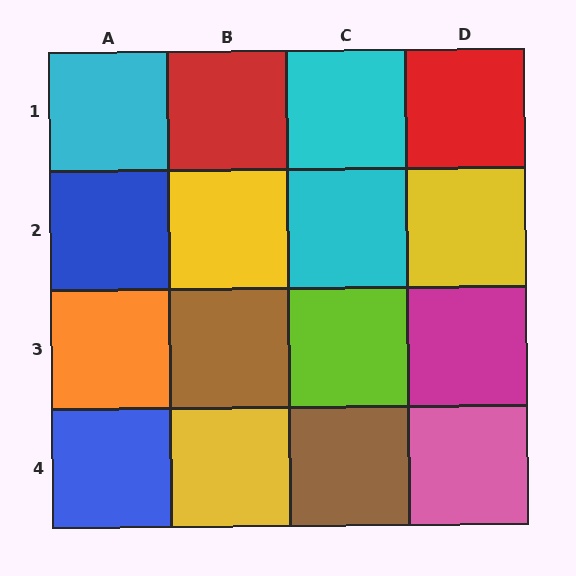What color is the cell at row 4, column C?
Brown.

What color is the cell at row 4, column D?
Pink.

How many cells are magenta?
1 cell is magenta.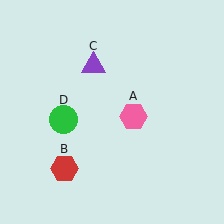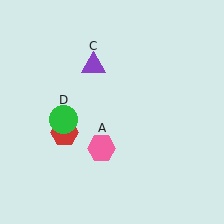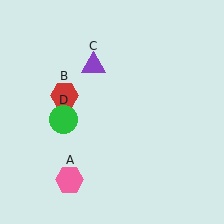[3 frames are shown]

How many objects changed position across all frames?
2 objects changed position: pink hexagon (object A), red hexagon (object B).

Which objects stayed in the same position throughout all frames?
Purple triangle (object C) and green circle (object D) remained stationary.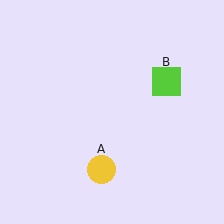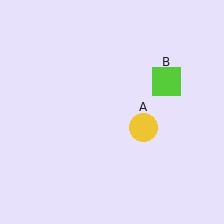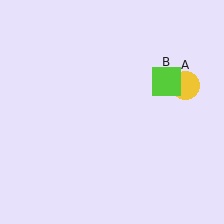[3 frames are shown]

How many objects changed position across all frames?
1 object changed position: yellow circle (object A).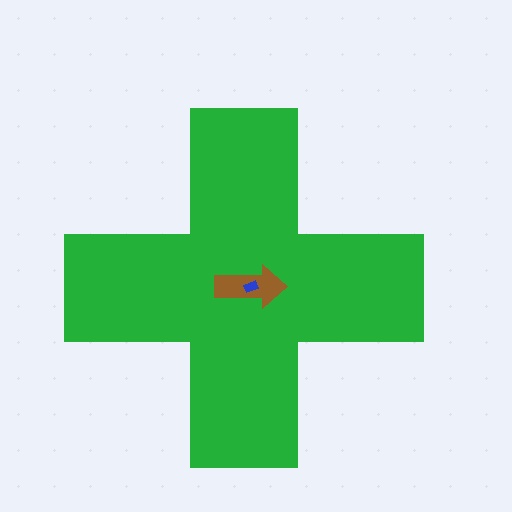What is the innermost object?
The blue rectangle.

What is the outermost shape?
The green cross.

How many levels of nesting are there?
3.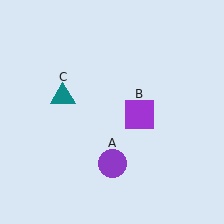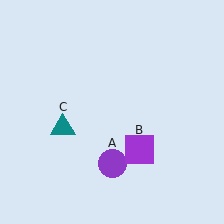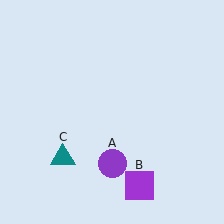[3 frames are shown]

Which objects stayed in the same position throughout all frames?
Purple circle (object A) remained stationary.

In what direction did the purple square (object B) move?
The purple square (object B) moved down.